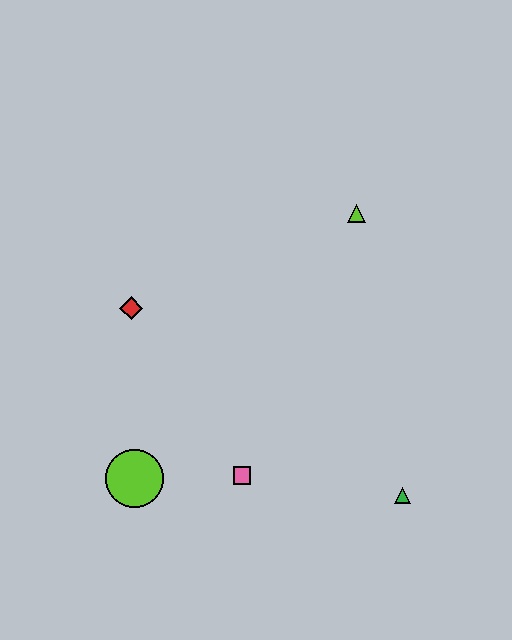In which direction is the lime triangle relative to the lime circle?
The lime triangle is above the lime circle.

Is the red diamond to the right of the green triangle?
No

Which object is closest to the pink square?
The lime circle is closest to the pink square.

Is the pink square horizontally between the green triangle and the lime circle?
Yes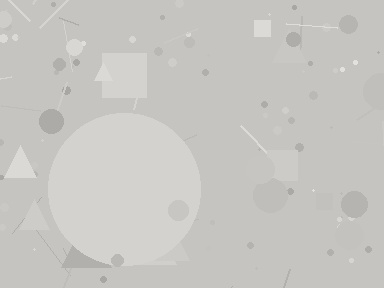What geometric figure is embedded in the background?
A circle is embedded in the background.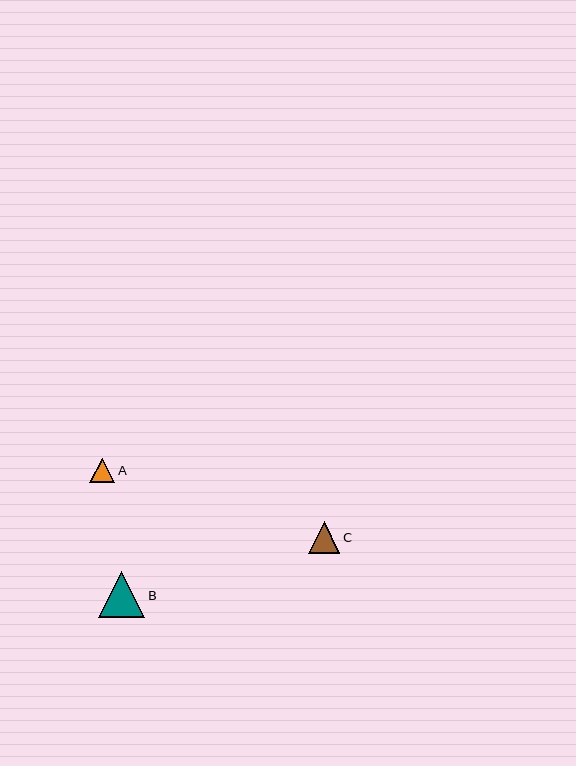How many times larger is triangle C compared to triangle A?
Triangle C is approximately 1.3 times the size of triangle A.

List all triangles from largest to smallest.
From largest to smallest: B, C, A.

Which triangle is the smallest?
Triangle A is the smallest with a size of approximately 25 pixels.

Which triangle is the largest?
Triangle B is the largest with a size of approximately 47 pixels.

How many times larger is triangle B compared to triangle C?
Triangle B is approximately 1.5 times the size of triangle C.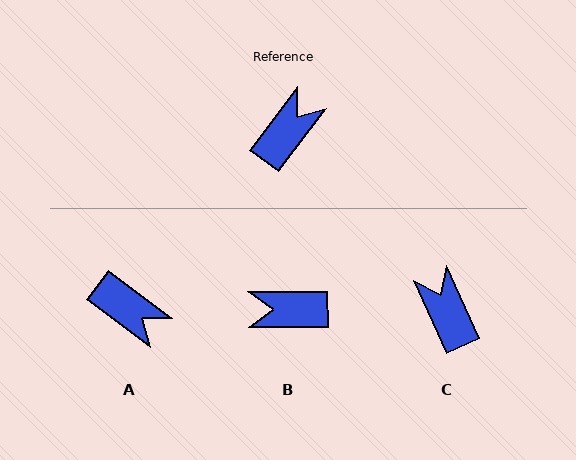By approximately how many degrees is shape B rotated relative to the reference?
Approximately 127 degrees counter-clockwise.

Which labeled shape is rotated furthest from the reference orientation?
B, about 127 degrees away.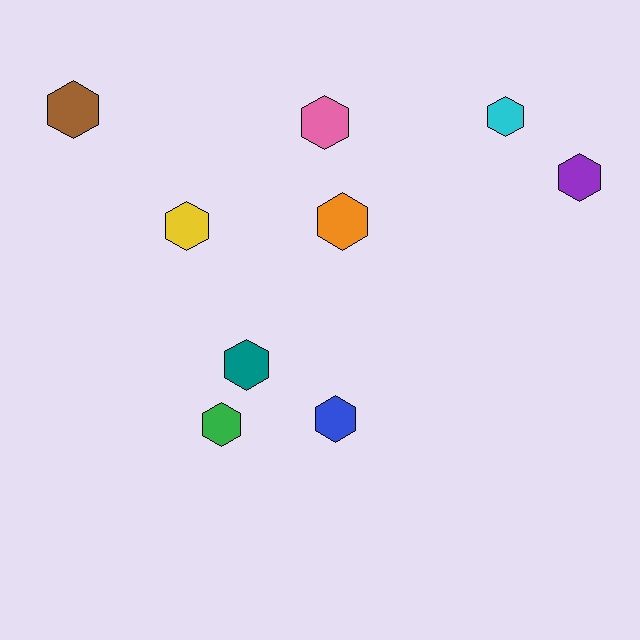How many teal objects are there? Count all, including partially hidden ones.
There is 1 teal object.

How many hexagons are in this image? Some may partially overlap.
There are 9 hexagons.